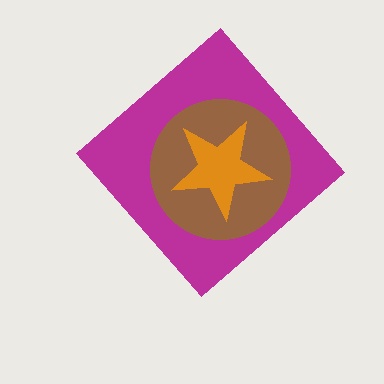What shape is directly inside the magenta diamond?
The brown circle.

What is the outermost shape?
The magenta diamond.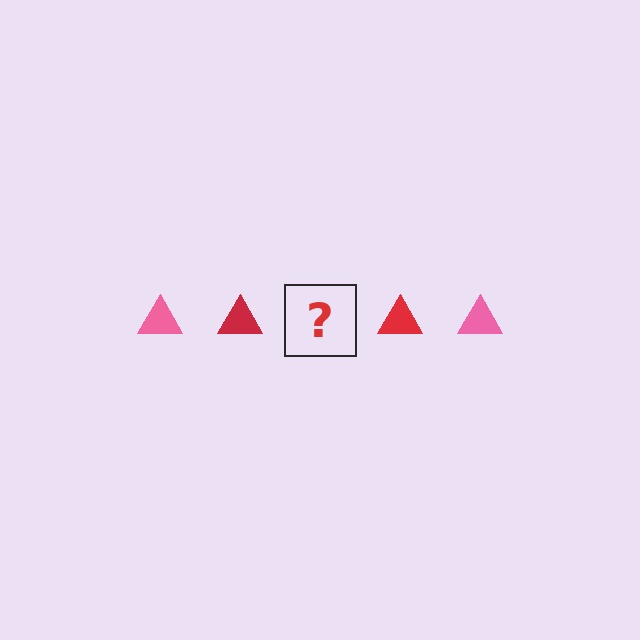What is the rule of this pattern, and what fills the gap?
The rule is that the pattern cycles through pink, red triangles. The gap should be filled with a pink triangle.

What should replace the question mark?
The question mark should be replaced with a pink triangle.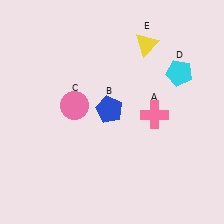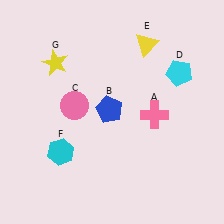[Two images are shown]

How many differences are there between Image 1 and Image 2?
There are 2 differences between the two images.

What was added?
A cyan hexagon (F), a yellow star (G) were added in Image 2.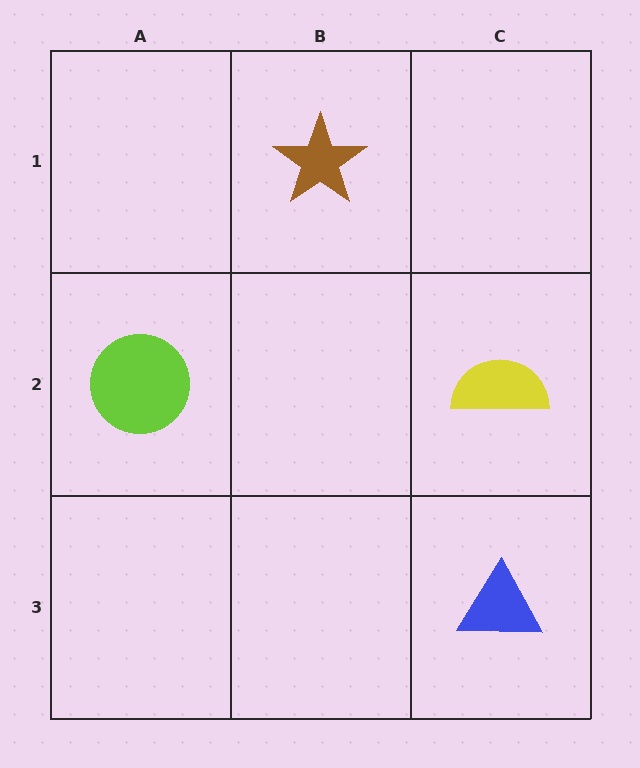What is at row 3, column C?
A blue triangle.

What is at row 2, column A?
A lime circle.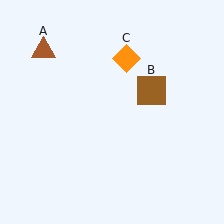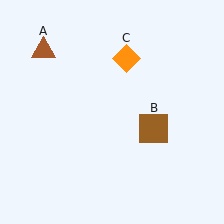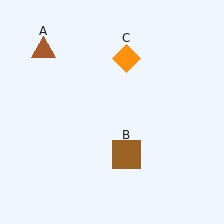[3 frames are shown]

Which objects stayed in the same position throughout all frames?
Brown triangle (object A) and orange diamond (object C) remained stationary.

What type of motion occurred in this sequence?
The brown square (object B) rotated clockwise around the center of the scene.